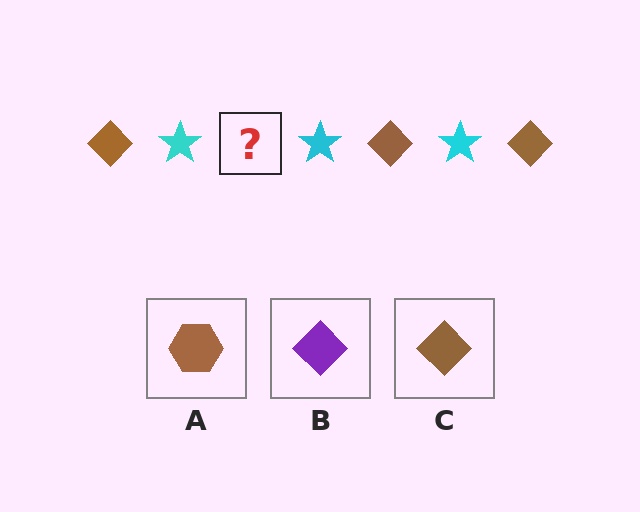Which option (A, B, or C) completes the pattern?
C.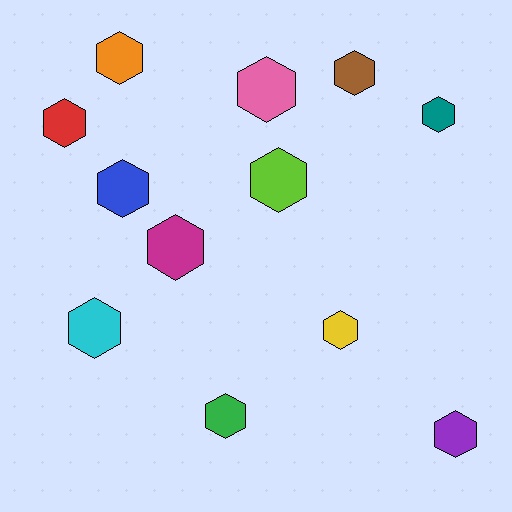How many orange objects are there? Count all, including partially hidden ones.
There is 1 orange object.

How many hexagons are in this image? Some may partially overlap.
There are 12 hexagons.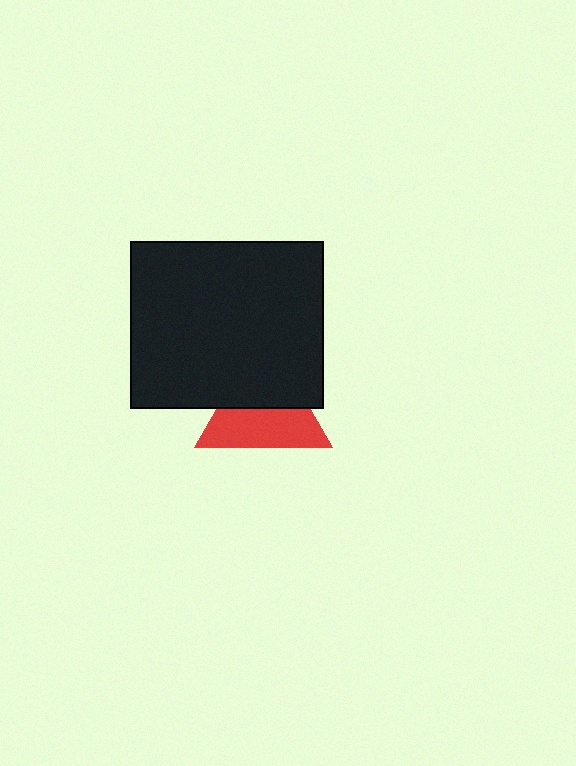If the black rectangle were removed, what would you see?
You would see the complete red triangle.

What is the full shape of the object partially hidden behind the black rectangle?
The partially hidden object is a red triangle.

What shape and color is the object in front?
The object in front is a black rectangle.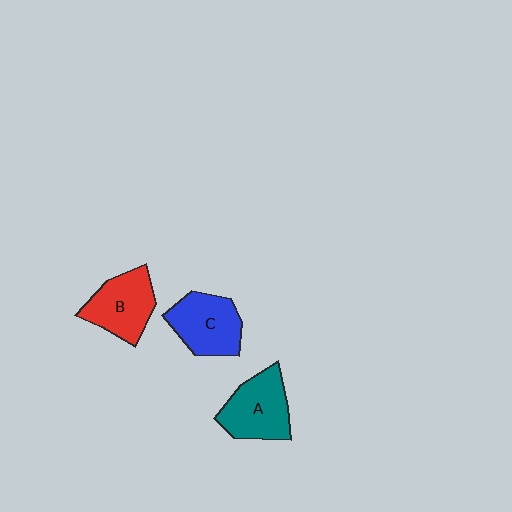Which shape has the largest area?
Shape A (teal).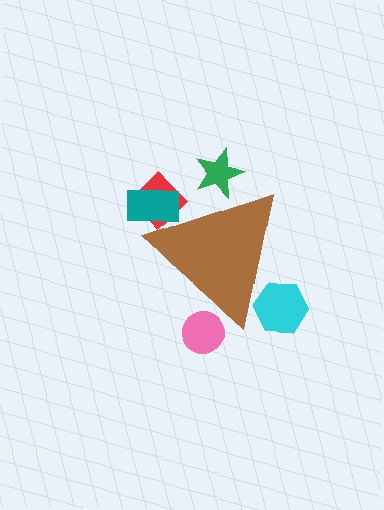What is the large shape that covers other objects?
A brown triangle.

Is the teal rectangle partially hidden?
Yes, the teal rectangle is partially hidden behind the brown triangle.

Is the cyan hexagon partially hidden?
Yes, the cyan hexagon is partially hidden behind the brown triangle.